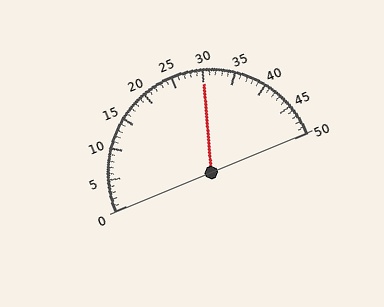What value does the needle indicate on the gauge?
The needle indicates approximately 30.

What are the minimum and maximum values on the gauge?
The gauge ranges from 0 to 50.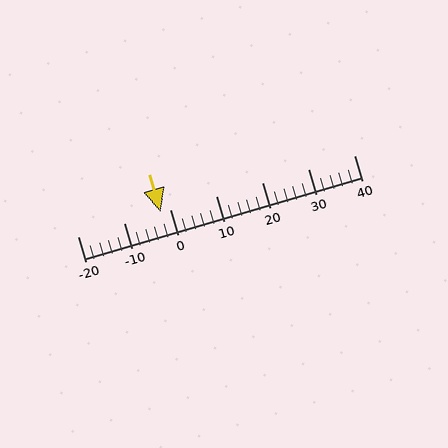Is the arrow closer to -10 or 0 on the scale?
The arrow is closer to 0.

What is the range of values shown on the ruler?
The ruler shows values from -20 to 40.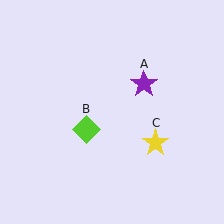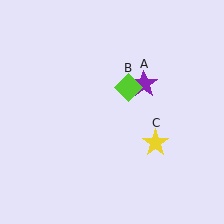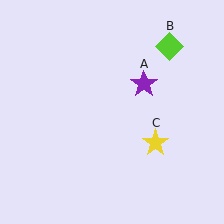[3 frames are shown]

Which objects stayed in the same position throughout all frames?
Purple star (object A) and yellow star (object C) remained stationary.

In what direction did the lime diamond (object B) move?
The lime diamond (object B) moved up and to the right.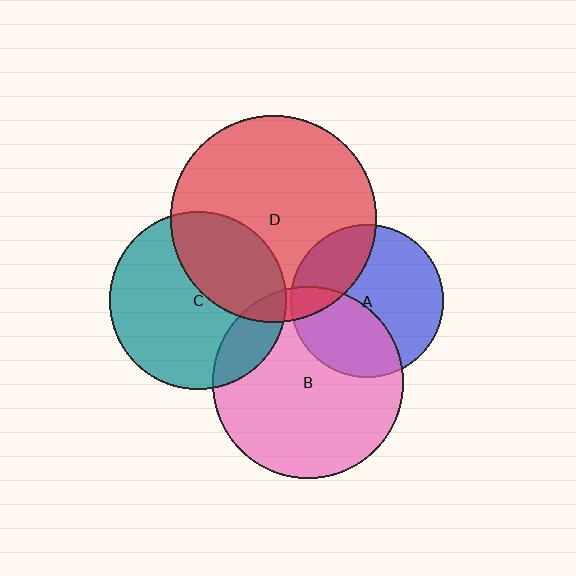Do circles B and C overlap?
Yes.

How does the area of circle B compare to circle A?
Approximately 1.6 times.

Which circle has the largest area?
Circle D (red).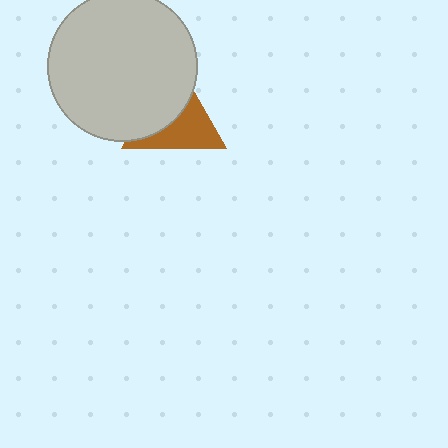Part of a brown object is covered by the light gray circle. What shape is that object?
It is a triangle.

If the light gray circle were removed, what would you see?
You would see the complete brown triangle.